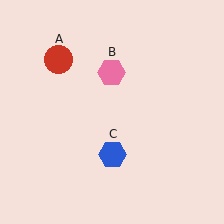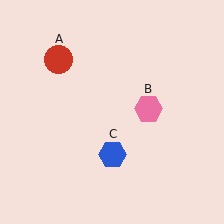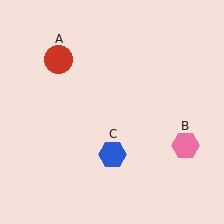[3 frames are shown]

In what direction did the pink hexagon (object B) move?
The pink hexagon (object B) moved down and to the right.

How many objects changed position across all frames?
1 object changed position: pink hexagon (object B).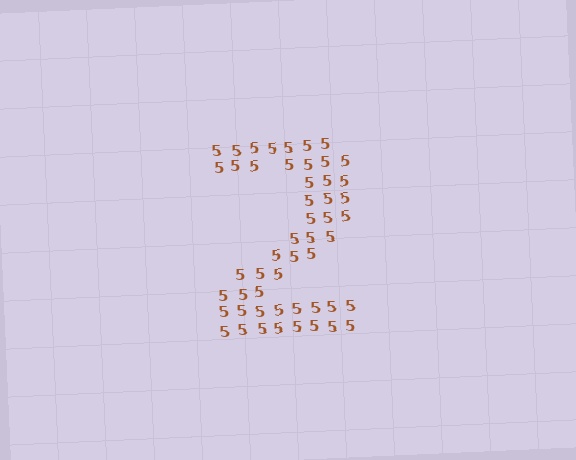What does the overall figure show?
The overall figure shows the digit 2.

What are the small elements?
The small elements are digit 5's.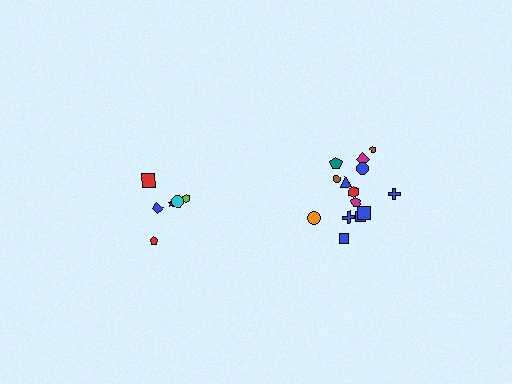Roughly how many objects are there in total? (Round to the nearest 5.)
Roughly 20 objects in total.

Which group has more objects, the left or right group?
The right group.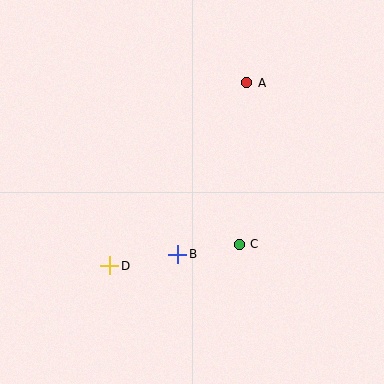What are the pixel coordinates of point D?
Point D is at (110, 266).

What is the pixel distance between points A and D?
The distance between A and D is 228 pixels.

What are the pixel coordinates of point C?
Point C is at (239, 244).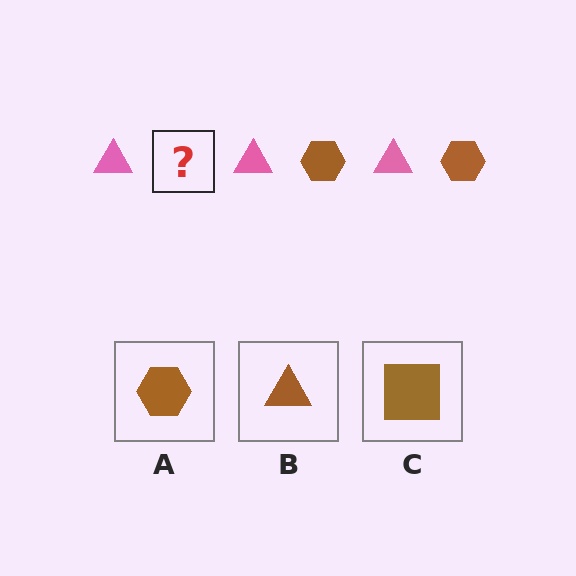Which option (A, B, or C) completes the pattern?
A.